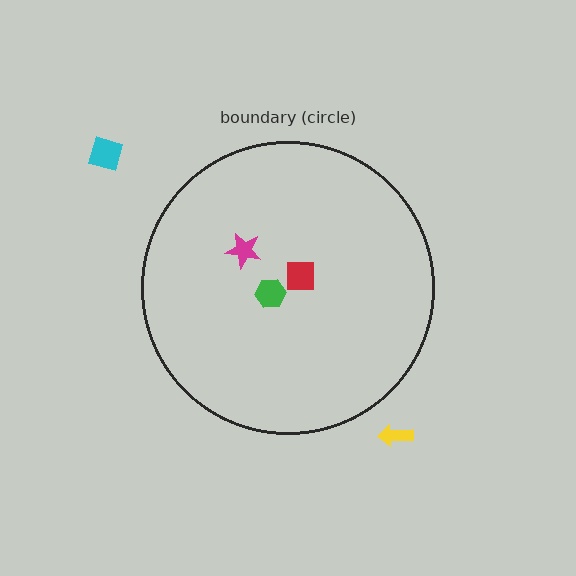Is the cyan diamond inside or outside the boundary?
Outside.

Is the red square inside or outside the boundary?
Inside.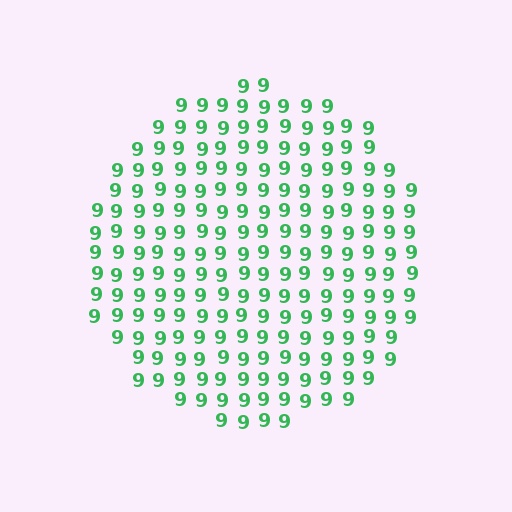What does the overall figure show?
The overall figure shows a circle.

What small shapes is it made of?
It is made of small digit 9's.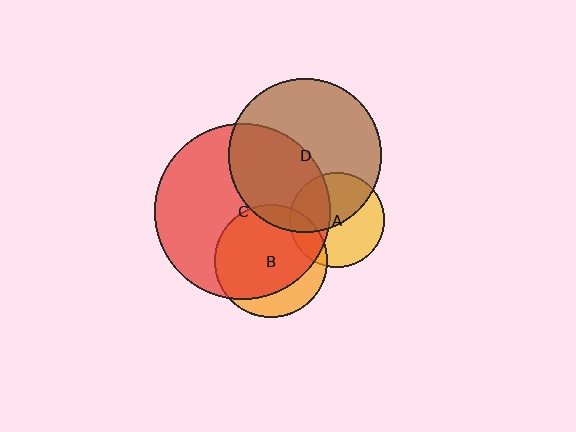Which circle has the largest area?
Circle C (red).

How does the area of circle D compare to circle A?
Approximately 2.6 times.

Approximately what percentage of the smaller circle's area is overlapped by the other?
Approximately 10%.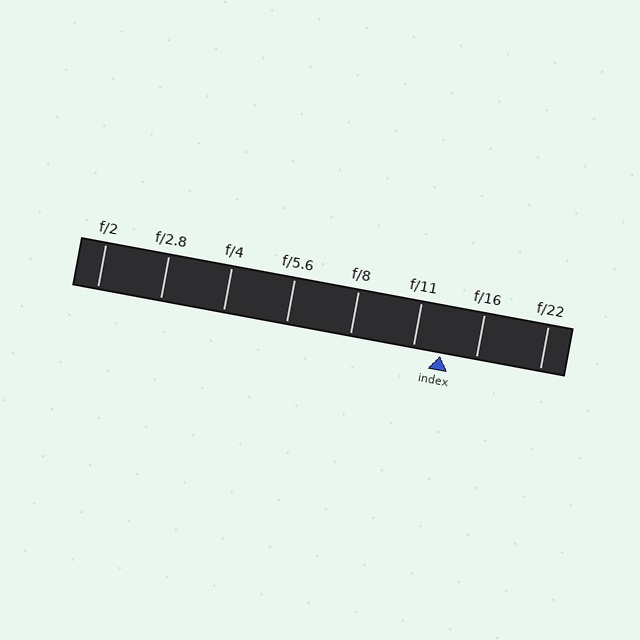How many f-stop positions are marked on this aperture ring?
There are 8 f-stop positions marked.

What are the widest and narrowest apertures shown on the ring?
The widest aperture shown is f/2 and the narrowest is f/22.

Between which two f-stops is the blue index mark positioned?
The index mark is between f/11 and f/16.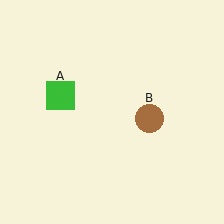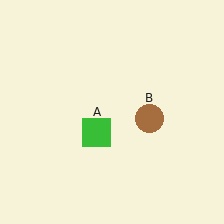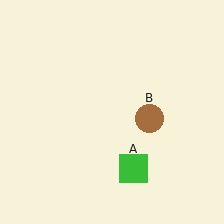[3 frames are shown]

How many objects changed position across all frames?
1 object changed position: green square (object A).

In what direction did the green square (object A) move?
The green square (object A) moved down and to the right.